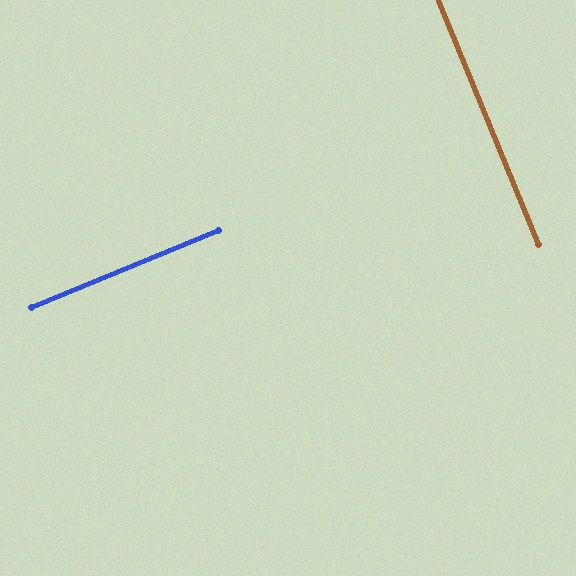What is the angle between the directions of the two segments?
Approximately 90 degrees.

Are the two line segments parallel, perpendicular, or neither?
Perpendicular — they meet at approximately 90°.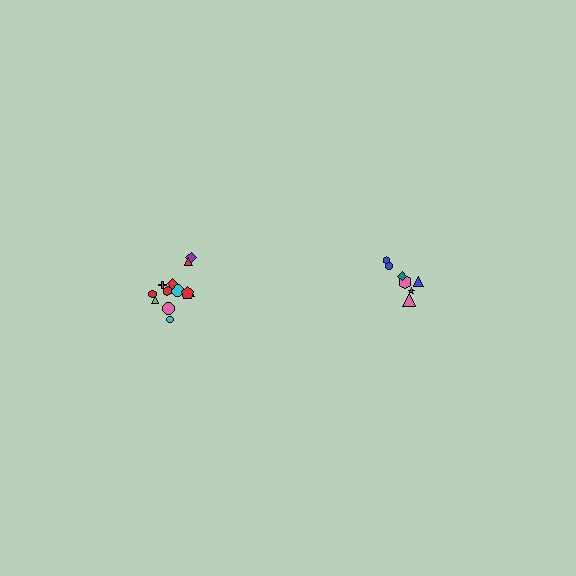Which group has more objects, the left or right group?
The left group.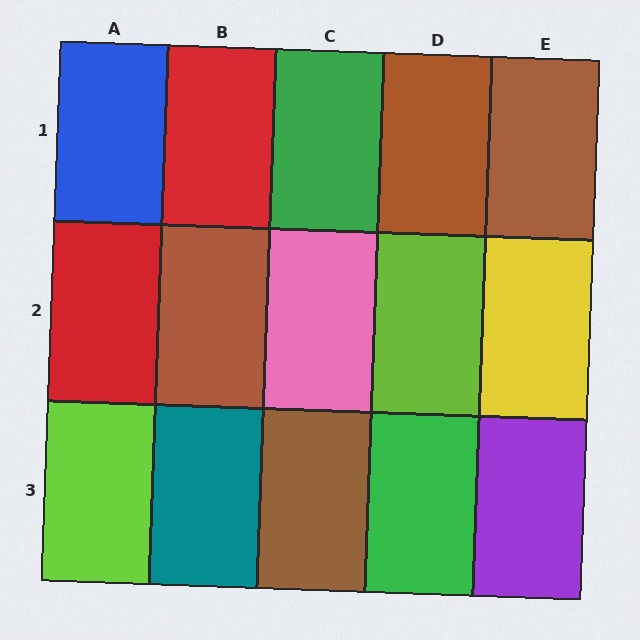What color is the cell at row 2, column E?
Yellow.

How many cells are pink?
1 cell is pink.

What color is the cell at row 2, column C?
Pink.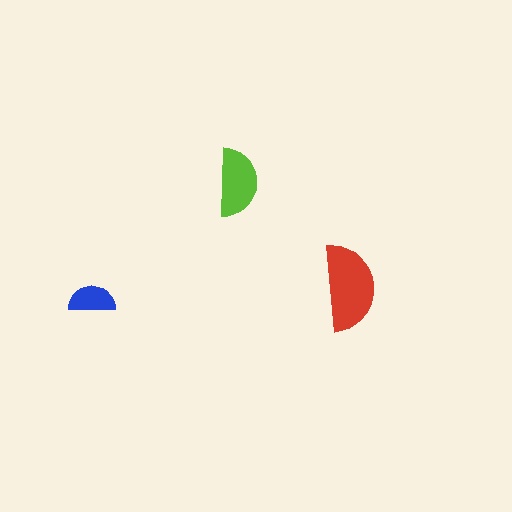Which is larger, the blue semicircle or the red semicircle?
The red one.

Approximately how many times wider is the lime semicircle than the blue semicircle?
About 1.5 times wider.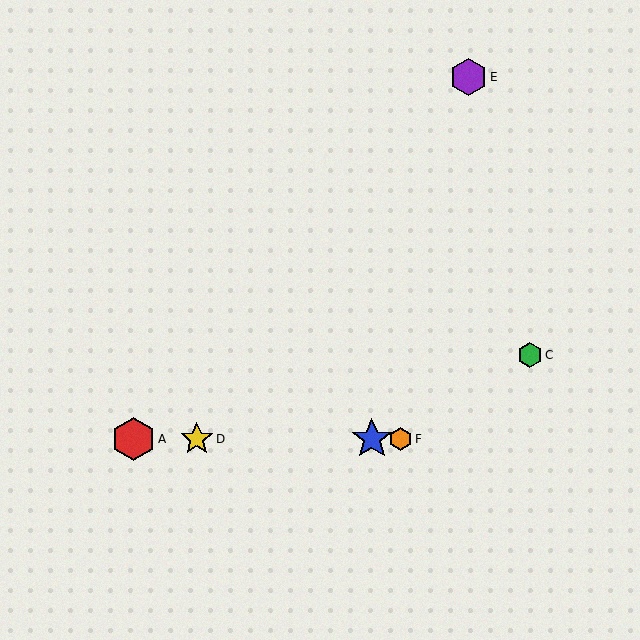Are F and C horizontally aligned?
No, F is at y≈439 and C is at y≈355.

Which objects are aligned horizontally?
Objects A, B, D, F are aligned horizontally.